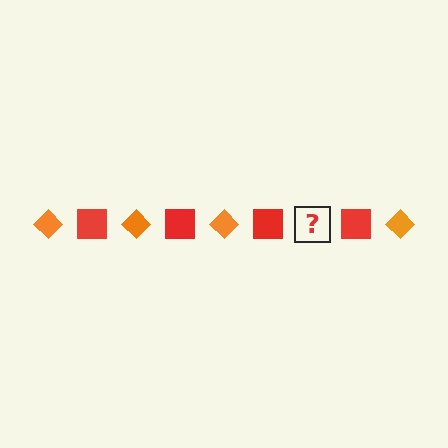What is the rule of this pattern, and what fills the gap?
The rule is that the pattern alternates between orange diamond and red square. The gap should be filled with an orange diamond.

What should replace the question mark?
The question mark should be replaced with an orange diamond.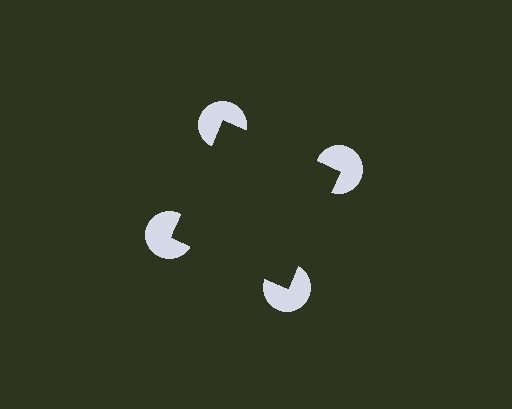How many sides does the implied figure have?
4 sides.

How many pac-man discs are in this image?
There are 4 — one at each vertex of the illusory square.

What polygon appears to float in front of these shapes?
An illusory square — its edges are inferred from the aligned wedge cuts in the pac-man discs, not physically drawn.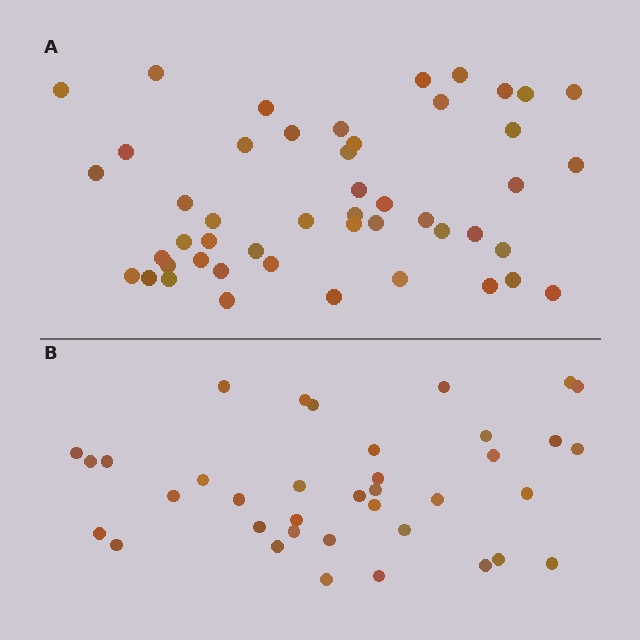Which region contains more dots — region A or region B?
Region A (the top region) has more dots.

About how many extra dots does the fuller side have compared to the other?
Region A has roughly 12 or so more dots than region B.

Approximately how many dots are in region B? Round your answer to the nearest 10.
About 40 dots. (The exact count is 37, which rounds to 40.)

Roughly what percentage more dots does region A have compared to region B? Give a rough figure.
About 30% more.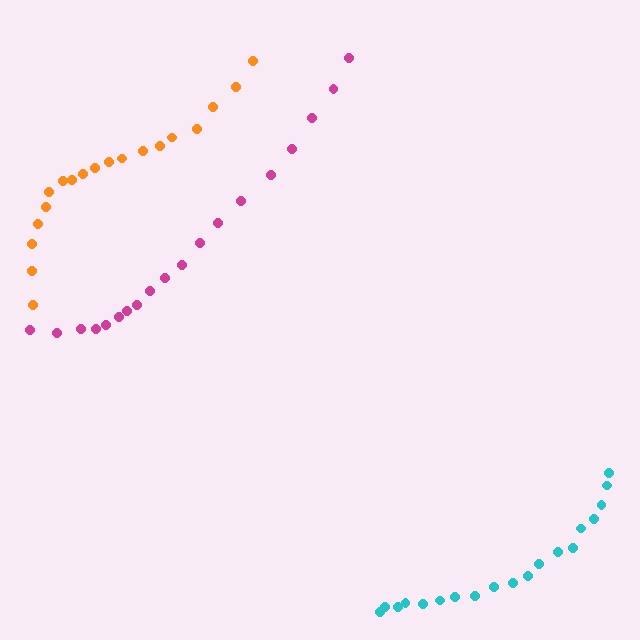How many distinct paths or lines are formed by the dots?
There are 3 distinct paths.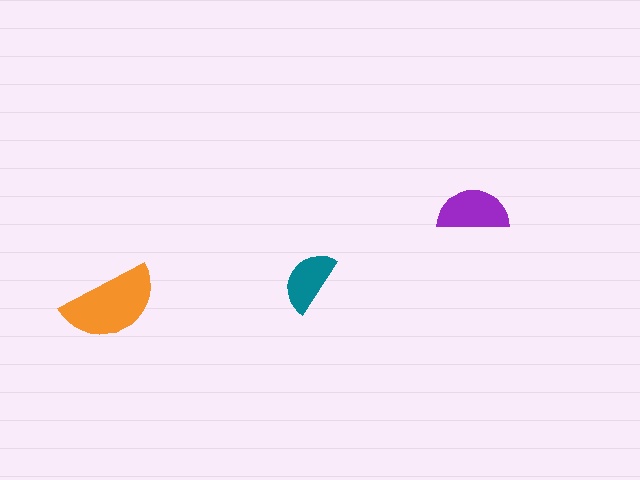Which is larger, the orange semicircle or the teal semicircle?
The orange one.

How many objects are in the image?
There are 3 objects in the image.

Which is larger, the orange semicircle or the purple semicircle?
The orange one.